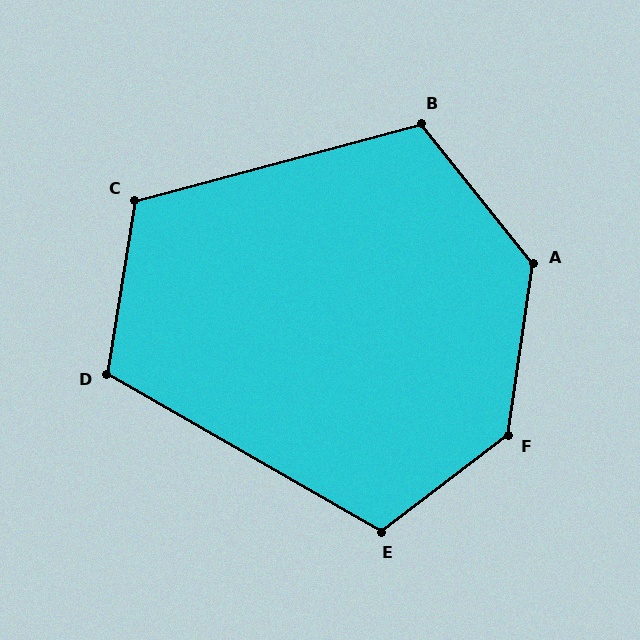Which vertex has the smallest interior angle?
D, at approximately 111 degrees.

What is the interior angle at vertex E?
Approximately 113 degrees (obtuse).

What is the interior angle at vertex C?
Approximately 114 degrees (obtuse).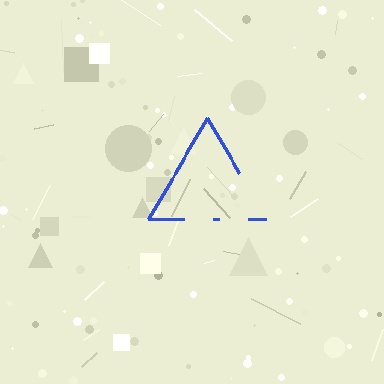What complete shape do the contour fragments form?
The contour fragments form a triangle.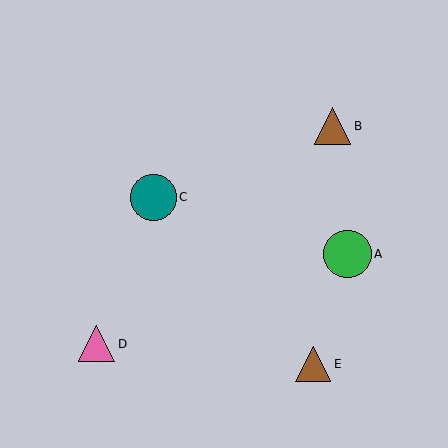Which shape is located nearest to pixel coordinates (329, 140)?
The brown triangle (labeled B) at (332, 126) is nearest to that location.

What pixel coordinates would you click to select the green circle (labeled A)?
Click at (347, 254) to select the green circle A.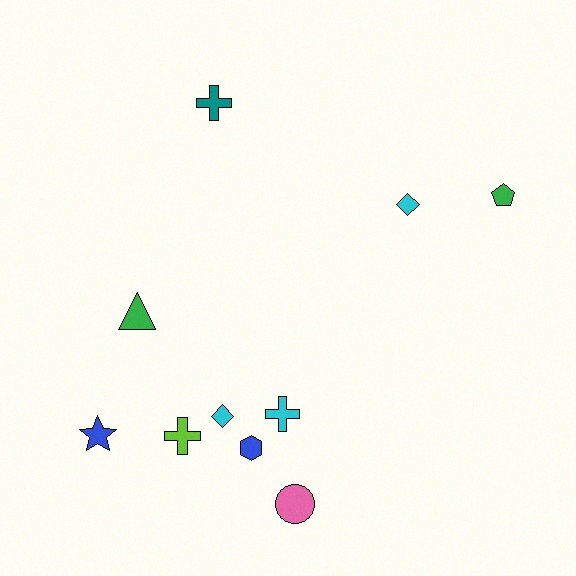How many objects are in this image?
There are 10 objects.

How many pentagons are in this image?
There is 1 pentagon.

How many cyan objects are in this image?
There are 3 cyan objects.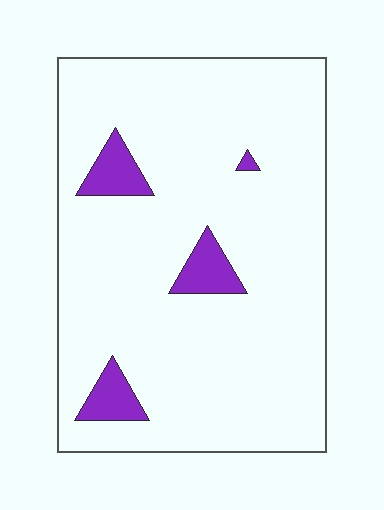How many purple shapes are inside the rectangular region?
4.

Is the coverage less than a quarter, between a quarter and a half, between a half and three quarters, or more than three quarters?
Less than a quarter.